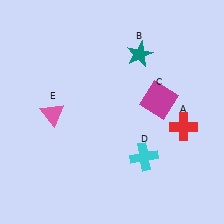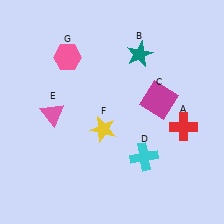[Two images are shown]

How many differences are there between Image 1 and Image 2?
There are 2 differences between the two images.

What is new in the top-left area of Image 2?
A pink hexagon (G) was added in the top-left area of Image 2.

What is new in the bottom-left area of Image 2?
A yellow star (F) was added in the bottom-left area of Image 2.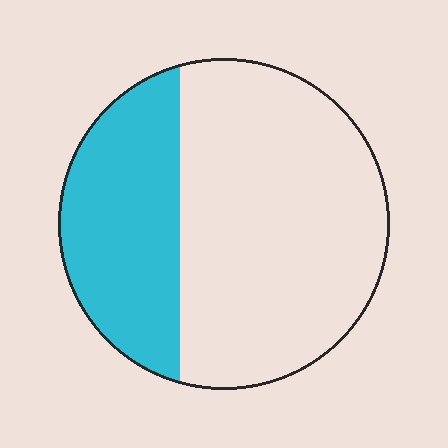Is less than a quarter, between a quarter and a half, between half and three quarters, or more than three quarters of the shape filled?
Between a quarter and a half.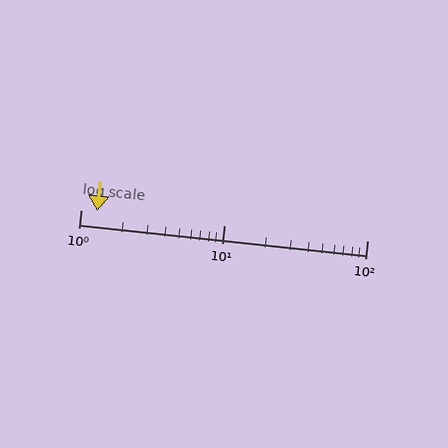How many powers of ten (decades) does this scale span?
The scale spans 2 decades, from 1 to 100.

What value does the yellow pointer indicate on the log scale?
The pointer indicates approximately 1.3.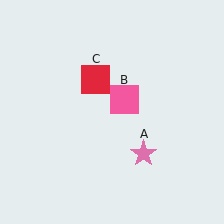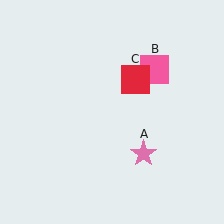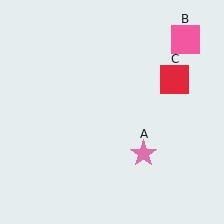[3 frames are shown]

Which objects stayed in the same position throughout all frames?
Pink star (object A) remained stationary.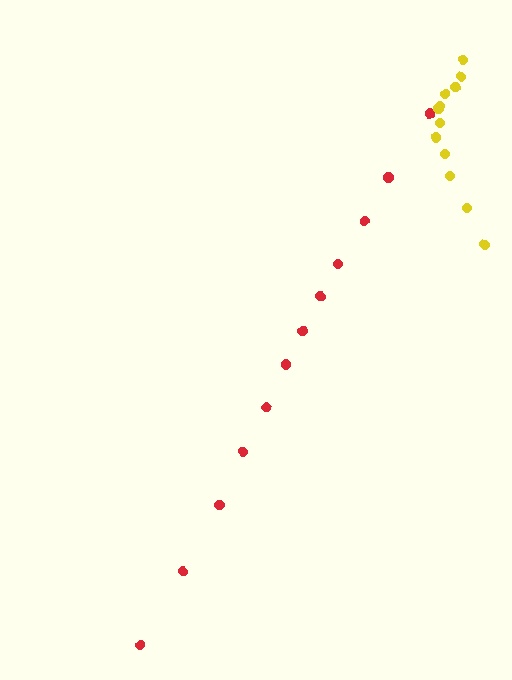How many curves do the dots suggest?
There are 2 distinct paths.